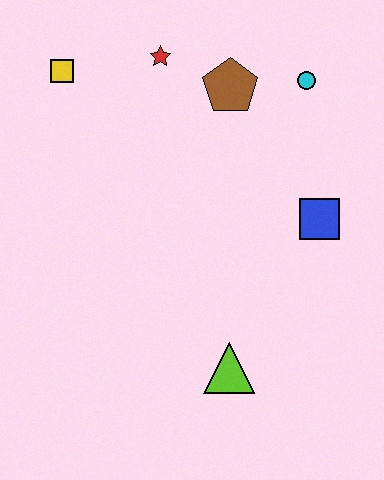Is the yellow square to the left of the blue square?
Yes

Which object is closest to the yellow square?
The red star is closest to the yellow square.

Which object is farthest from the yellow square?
The lime triangle is farthest from the yellow square.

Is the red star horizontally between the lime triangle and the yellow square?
Yes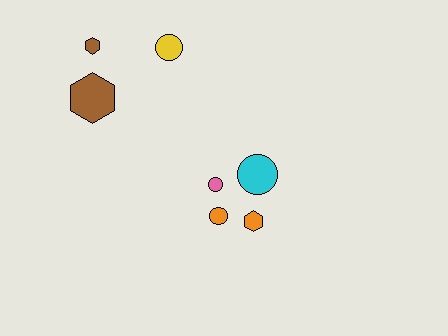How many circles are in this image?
There are 4 circles.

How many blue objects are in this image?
There are no blue objects.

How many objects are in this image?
There are 7 objects.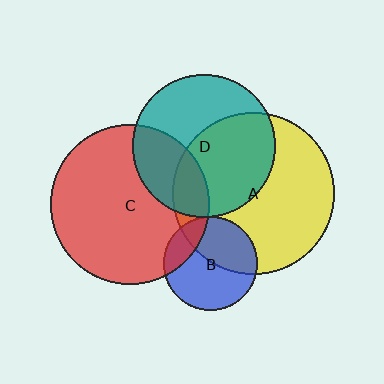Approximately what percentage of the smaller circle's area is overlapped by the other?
Approximately 15%.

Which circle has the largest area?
Circle A (yellow).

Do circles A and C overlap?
Yes.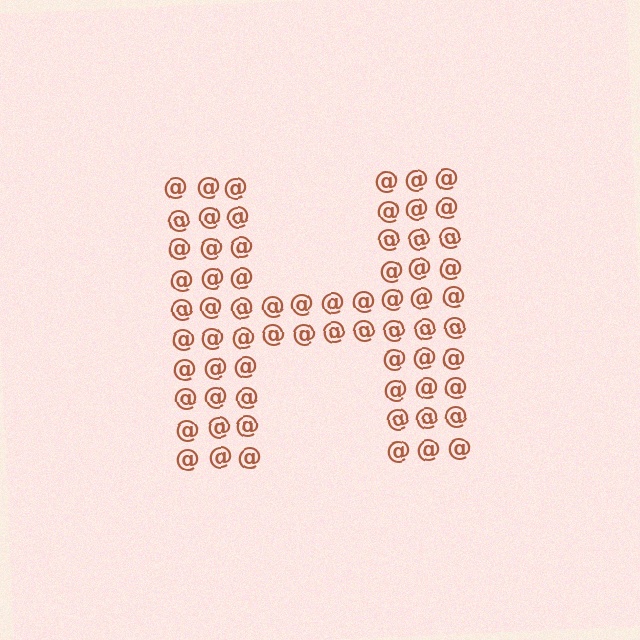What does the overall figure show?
The overall figure shows the letter H.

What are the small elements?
The small elements are at signs.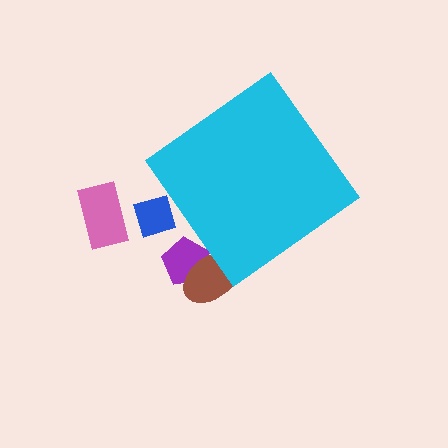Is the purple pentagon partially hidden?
Yes, the purple pentagon is partially hidden behind the cyan diamond.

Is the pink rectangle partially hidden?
No, the pink rectangle is fully visible.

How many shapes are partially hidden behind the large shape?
3 shapes are partially hidden.